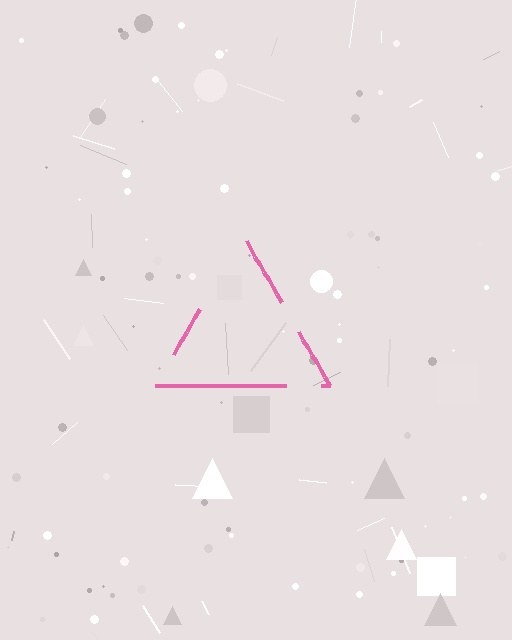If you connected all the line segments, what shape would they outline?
They would outline a triangle.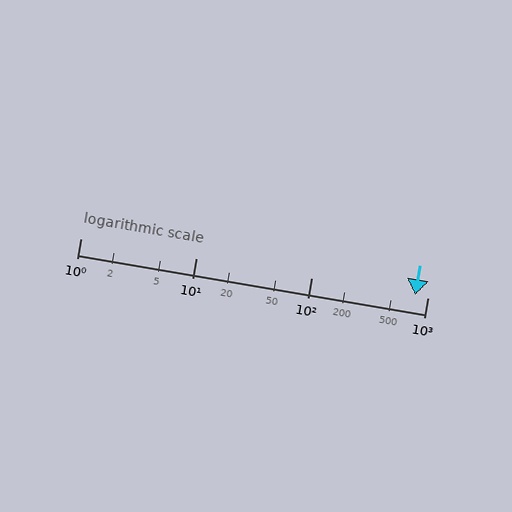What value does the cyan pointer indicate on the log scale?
The pointer indicates approximately 780.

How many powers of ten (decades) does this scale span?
The scale spans 3 decades, from 1 to 1000.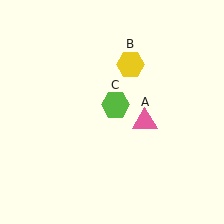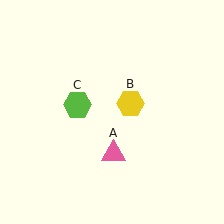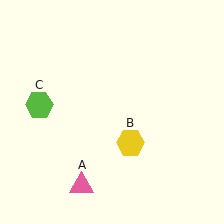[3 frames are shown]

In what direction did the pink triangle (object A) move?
The pink triangle (object A) moved down and to the left.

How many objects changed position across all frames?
3 objects changed position: pink triangle (object A), yellow hexagon (object B), lime hexagon (object C).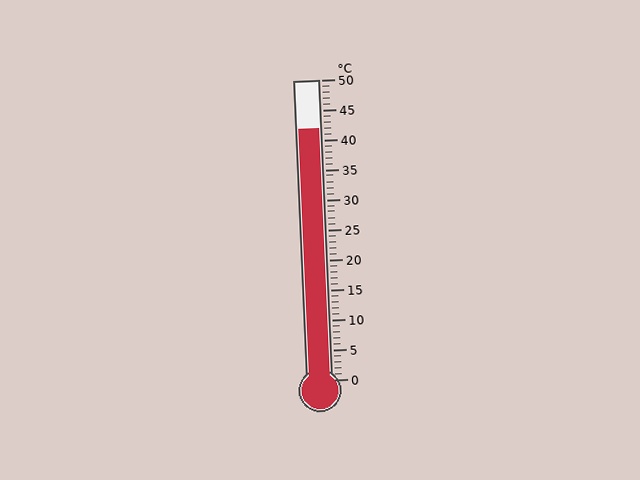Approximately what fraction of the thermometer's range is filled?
The thermometer is filled to approximately 85% of its range.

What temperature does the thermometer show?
The thermometer shows approximately 42°C.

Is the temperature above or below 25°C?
The temperature is above 25°C.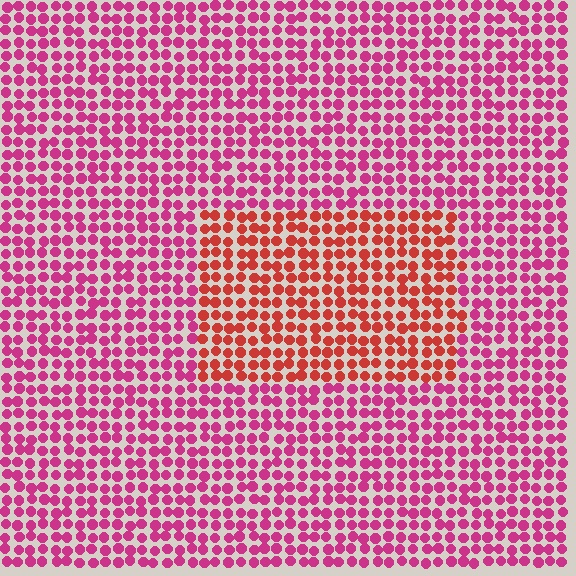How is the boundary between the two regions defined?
The boundary is defined purely by a slight shift in hue (about 37 degrees). Spacing, size, and orientation are identical on both sides.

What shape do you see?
I see a rectangle.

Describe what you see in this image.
The image is filled with small magenta elements in a uniform arrangement. A rectangle-shaped region is visible where the elements are tinted to a slightly different hue, forming a subtle color boundary.